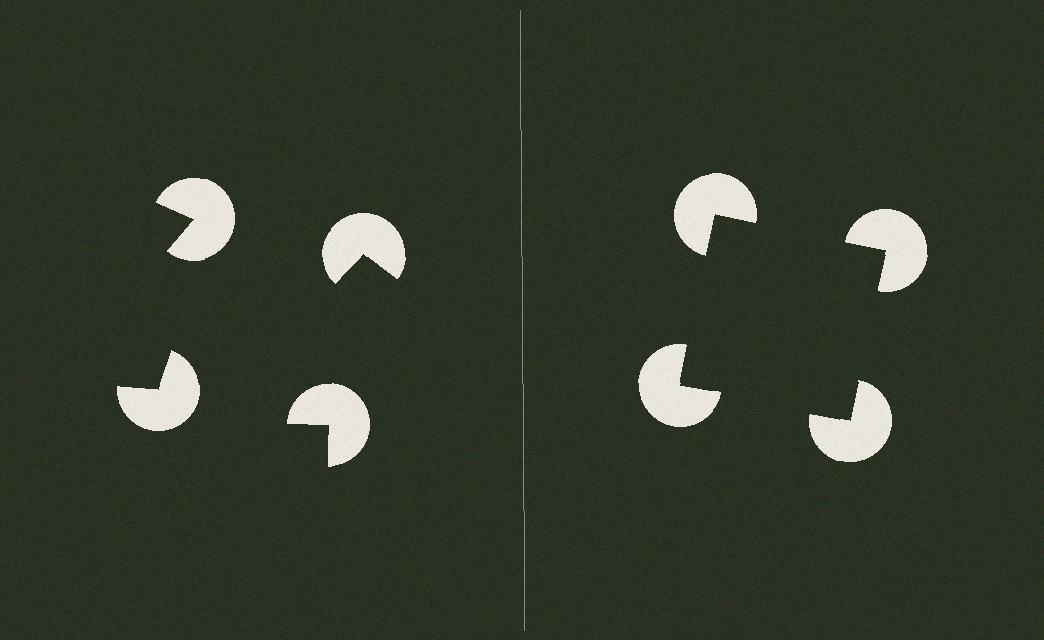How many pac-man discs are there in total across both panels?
8 — 4 on each side.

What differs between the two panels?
The pac-man discs are positioned identically on both sides; only the wedge orientations differ. On the right they align to a square; on the left they are misaligned.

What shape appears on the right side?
An illusory square.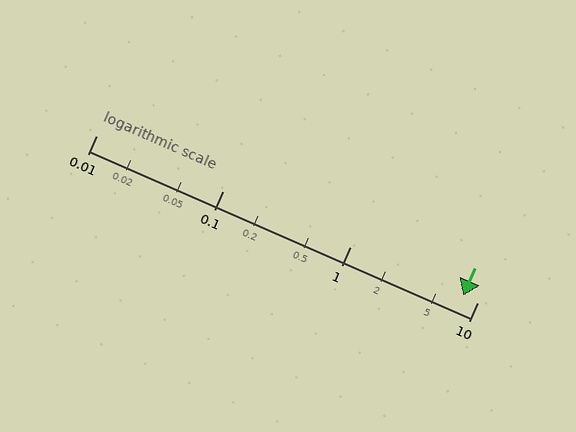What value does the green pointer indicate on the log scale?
The pointer indicates approximately 7.7.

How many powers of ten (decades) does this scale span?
The scale spans 3 decades, from 0.01 to 10.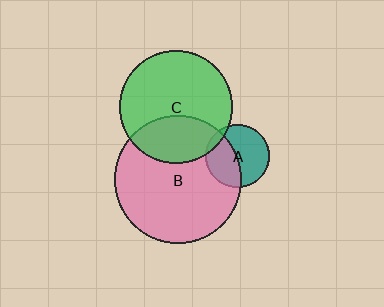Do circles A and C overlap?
Yes.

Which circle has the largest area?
Circle B (pink).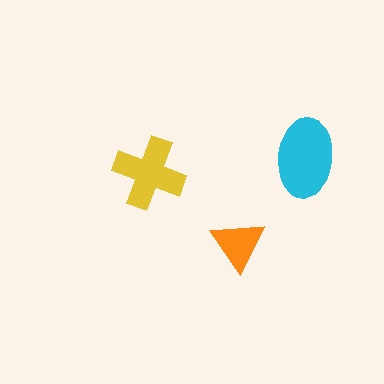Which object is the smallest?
The orange triangle.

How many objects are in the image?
There are 3 objects in the image.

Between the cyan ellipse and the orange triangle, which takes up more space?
The cyan ellipse.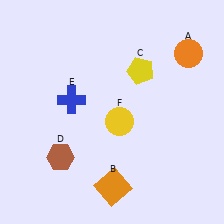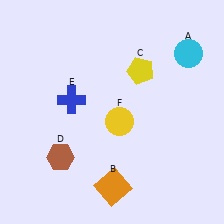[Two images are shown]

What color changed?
The circle (A) changed from orange in Image 1 to cyan in Image 2.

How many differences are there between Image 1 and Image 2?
There is 1 difference between the two images.